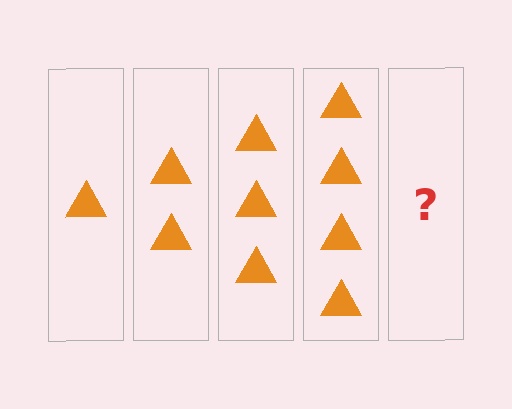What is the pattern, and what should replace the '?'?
The pattern is that each step adds one more triangle. The '?' should be 5 triangles.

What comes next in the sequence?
The next element should be 5 triangles.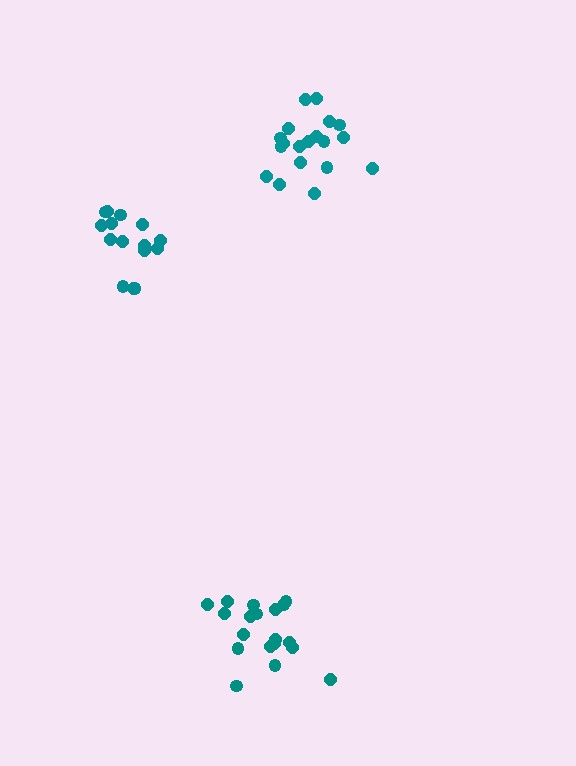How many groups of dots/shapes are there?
There are 3 groups.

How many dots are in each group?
Group 1: 19 dots, Group 2: 19 dots, Group 3: 15 dots (53 total).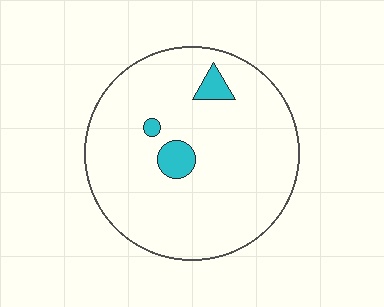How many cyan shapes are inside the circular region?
3.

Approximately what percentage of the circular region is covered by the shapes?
Approximately 5%.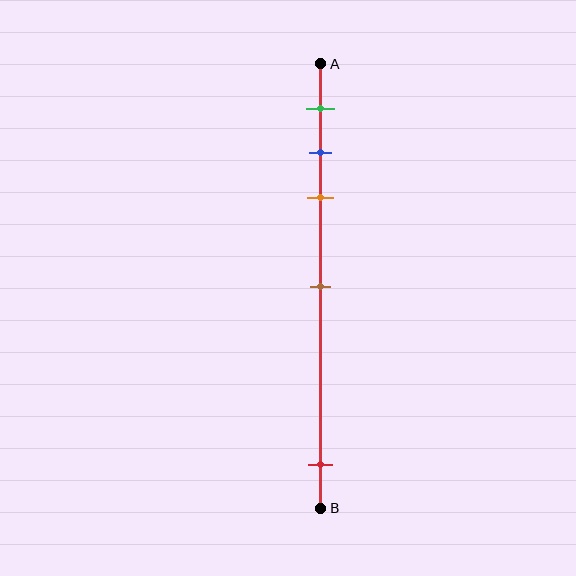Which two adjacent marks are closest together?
The blue and orange marks are the closest adjacent pair.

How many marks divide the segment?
There are 5 marks dividing the segment.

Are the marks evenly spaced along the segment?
No, the marks are not evenly spaced.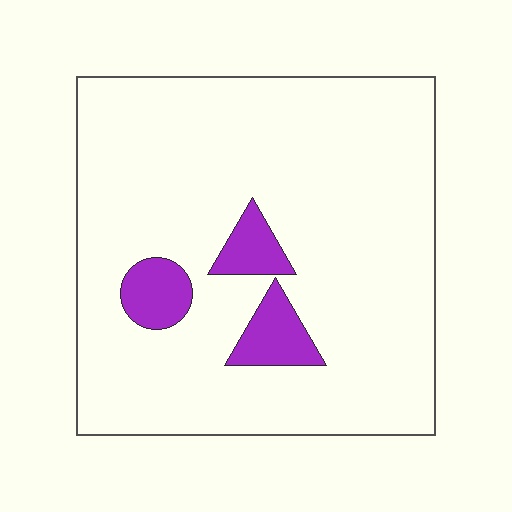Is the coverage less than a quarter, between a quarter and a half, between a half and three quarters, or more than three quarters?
Less than a quarter.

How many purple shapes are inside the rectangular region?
3.